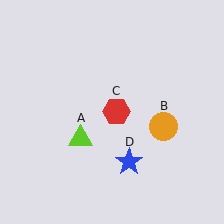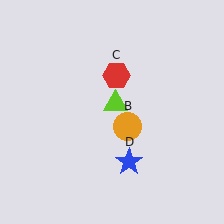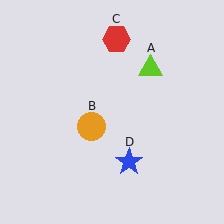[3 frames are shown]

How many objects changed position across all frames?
3 objects changed position: lime triangle (object A), orange circle (object B), red hexagon (object C).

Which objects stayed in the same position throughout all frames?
Blue star (object D) remained stationary.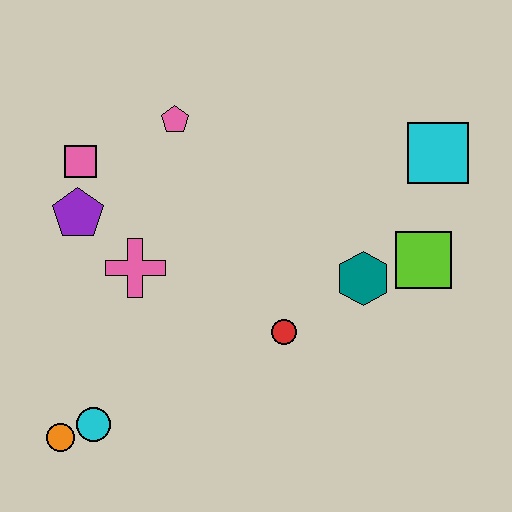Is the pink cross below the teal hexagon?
No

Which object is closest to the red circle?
The teal hexagon is closest to the red circle.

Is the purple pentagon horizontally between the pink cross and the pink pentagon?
No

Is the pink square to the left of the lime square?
Yes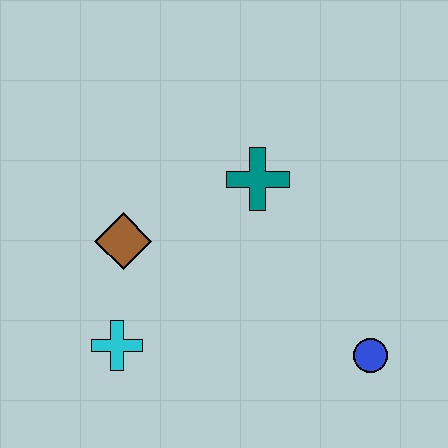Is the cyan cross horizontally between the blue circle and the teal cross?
No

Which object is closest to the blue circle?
The teal cross is closest to the blue circle.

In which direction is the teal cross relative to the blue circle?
The teal cross is above the blue circle.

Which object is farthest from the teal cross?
The cyan cross is farthest from the teal cross.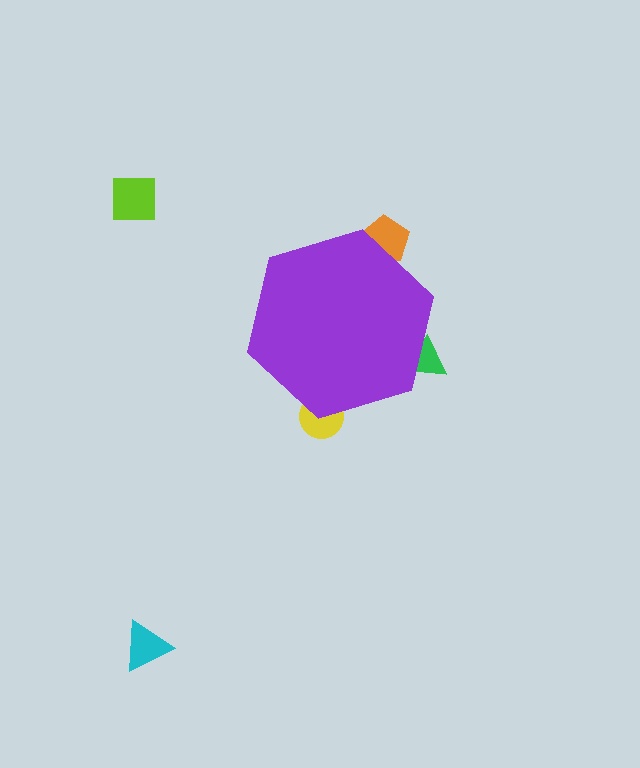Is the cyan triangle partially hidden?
No, the cyan triangle is fully visible.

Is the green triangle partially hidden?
Yes, the green triangle is partially hidden behind the purple hexagon.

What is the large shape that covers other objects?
A purple hexagon.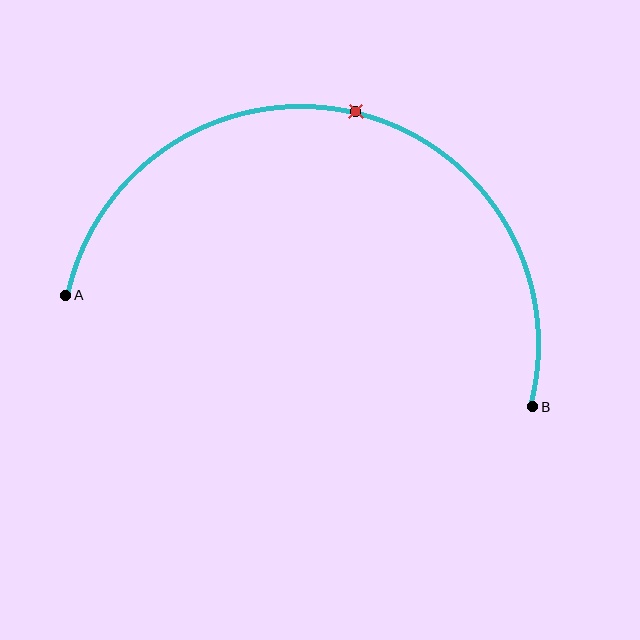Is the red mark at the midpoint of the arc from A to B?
Yes. The red mark lies on the arc at equal arc-length from both A and B — it is the arc midpoint.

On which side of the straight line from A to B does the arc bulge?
The arc bulges above the straight line connecting A and B.